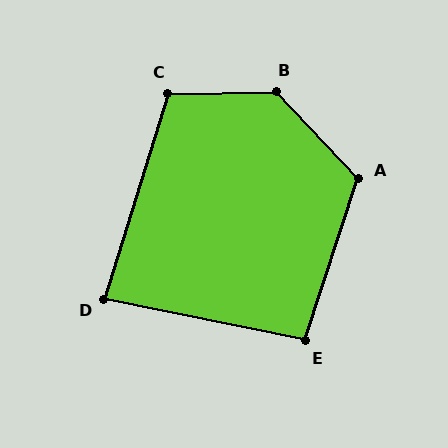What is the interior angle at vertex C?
Approximately 108 degrees (obtuse).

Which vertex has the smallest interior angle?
D, at approximately 84 degrees.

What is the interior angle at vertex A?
Approximately 118 degrees (obtuse).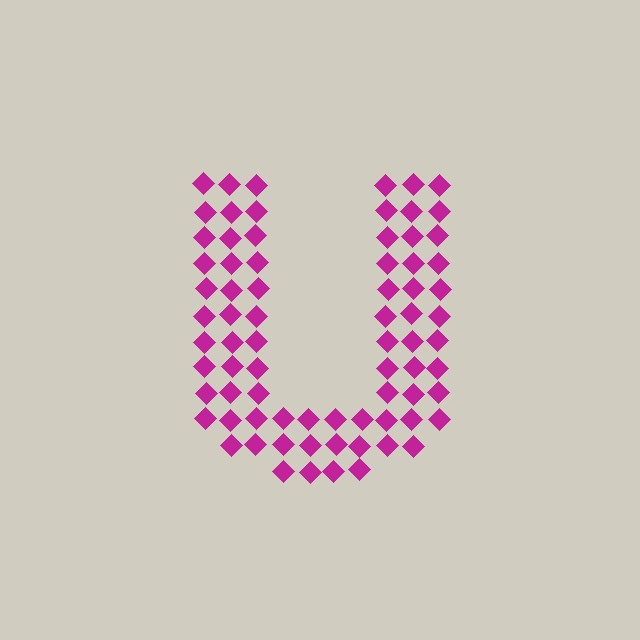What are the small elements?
The small elements are diamonds.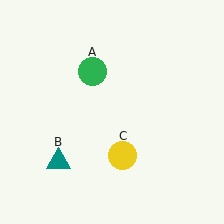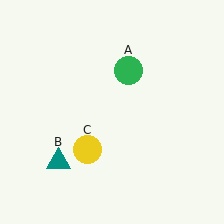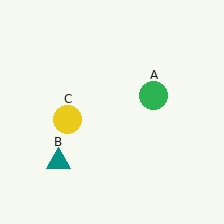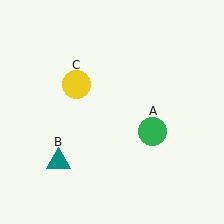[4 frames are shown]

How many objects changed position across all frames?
2 objects changed position: green circle (object A), yellow circle (object C).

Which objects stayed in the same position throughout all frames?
Teal triangle (object B) remained stationary.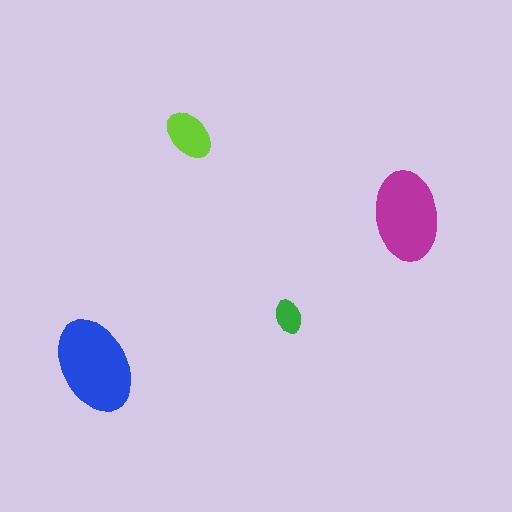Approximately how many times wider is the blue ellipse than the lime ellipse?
About 2 times wider.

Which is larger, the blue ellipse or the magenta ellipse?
The blue one.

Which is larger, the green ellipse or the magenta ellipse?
The magenta one.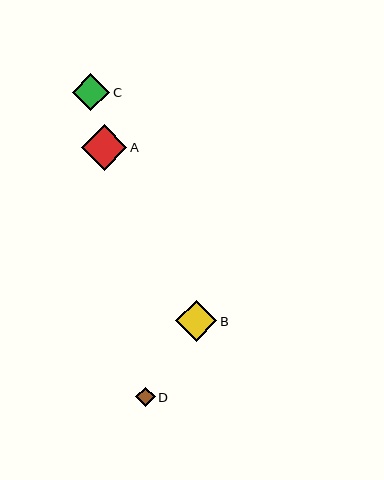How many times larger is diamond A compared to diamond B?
Diamond A is approximately 1.1 times the size of diamond B.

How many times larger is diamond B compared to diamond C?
Diamond B is approximately 1.1 times the size of diamond C.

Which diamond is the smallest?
Diamond D is the smallest with a size of approximately 20 pixels.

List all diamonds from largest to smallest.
From largest to smallest: A, B, C, D.